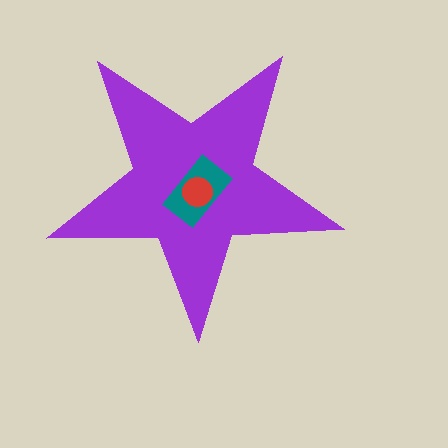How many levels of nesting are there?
3.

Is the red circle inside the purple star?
Yes.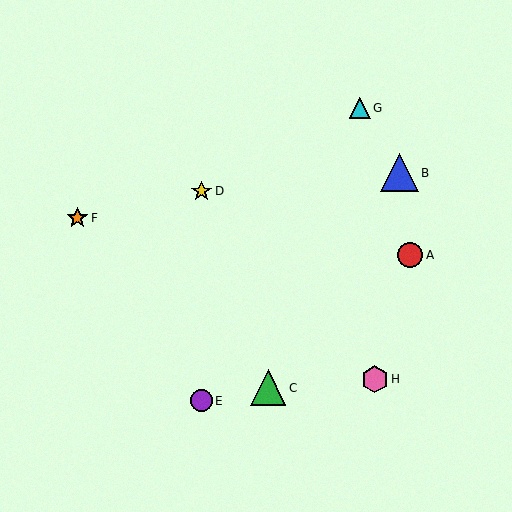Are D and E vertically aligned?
Yes, both are at x≈201.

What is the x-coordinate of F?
Object F is at x≈77.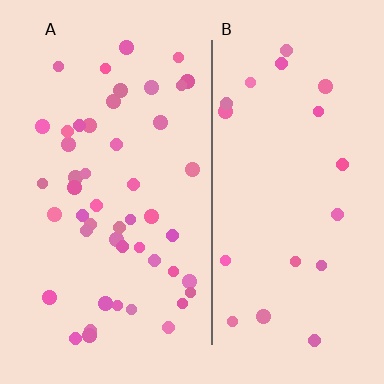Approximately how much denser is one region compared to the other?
Approximately 2.4× — region A over region B.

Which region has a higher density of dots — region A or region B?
A (the left).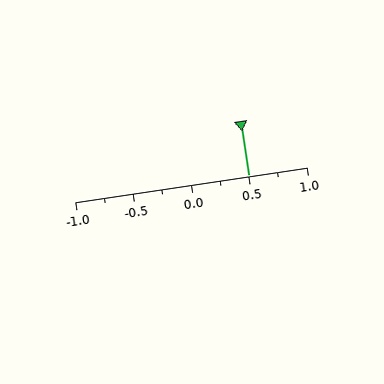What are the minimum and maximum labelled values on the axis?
The axis runs from -1.0 to 1.0.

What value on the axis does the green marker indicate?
The marker indicates approximately 0.5.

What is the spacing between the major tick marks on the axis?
The major ticks are spaced 0.5 apart.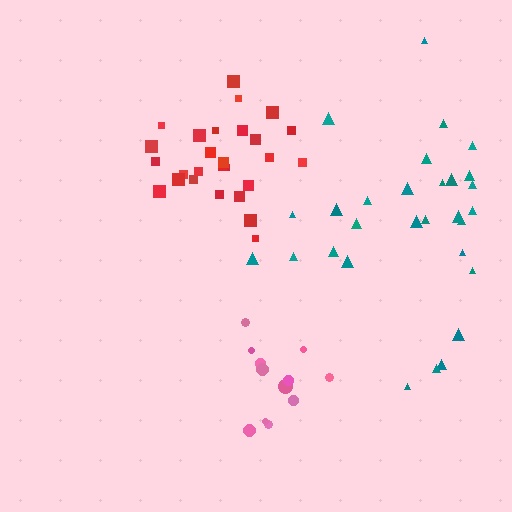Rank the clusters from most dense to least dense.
red, pink, teal.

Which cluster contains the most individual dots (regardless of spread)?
Teal (29).